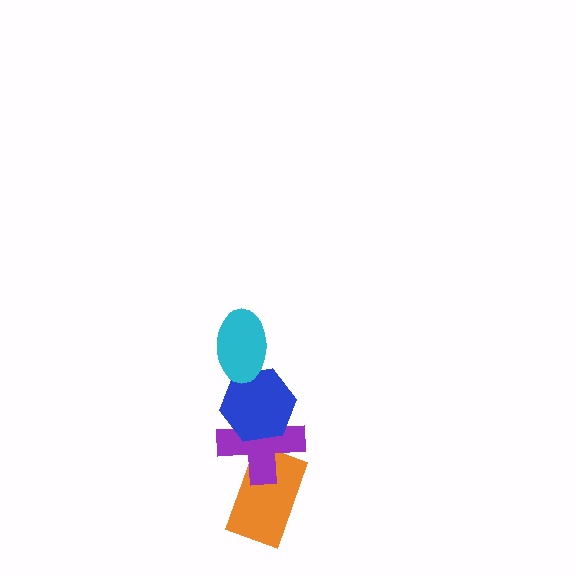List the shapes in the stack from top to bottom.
From top to bottom: the cyan ellipse, the blue hexagon, the purple cross, the orange rectangle.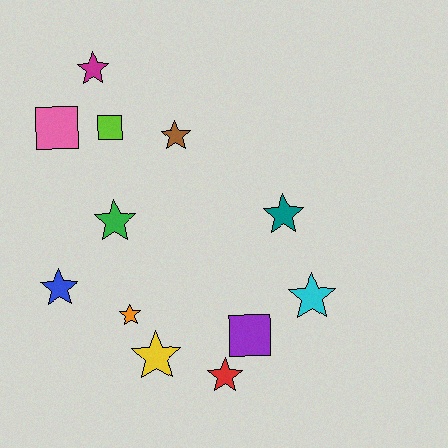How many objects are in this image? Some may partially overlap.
There are 12 objects.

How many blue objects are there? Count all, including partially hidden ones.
There is 1 blue object.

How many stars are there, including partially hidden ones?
There are 9 stars.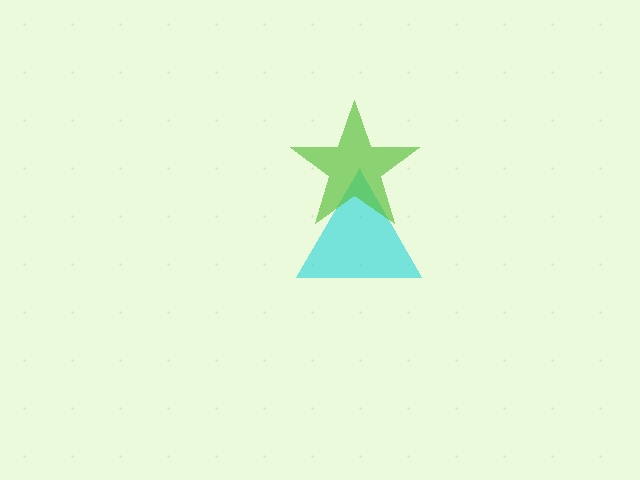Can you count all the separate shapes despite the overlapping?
Yes, there are 2 separate shapes.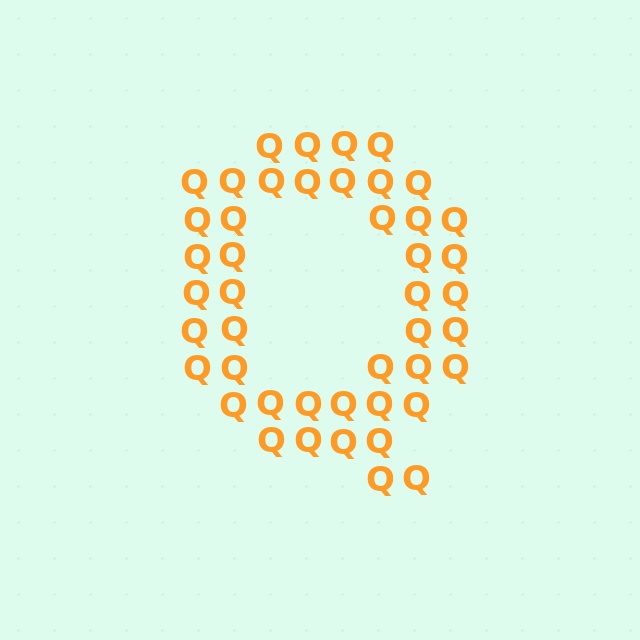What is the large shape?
The large shape is the letter Q.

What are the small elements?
The small elements are letter Q's.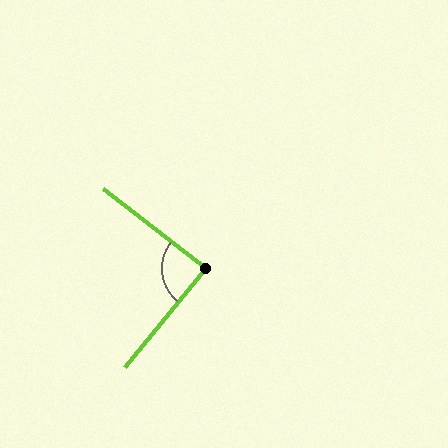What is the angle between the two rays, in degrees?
Approximately 89 degrees.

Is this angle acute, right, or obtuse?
It is approximately a right angle.